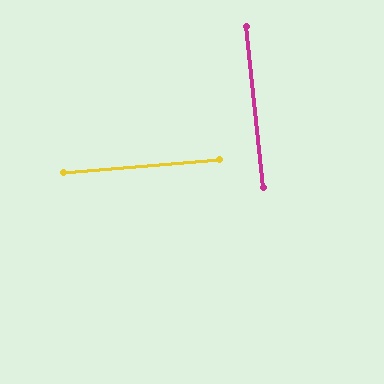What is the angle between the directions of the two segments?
Approximately 89 degrees.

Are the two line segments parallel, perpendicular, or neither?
Perpendicular — they meet at approximately 89°.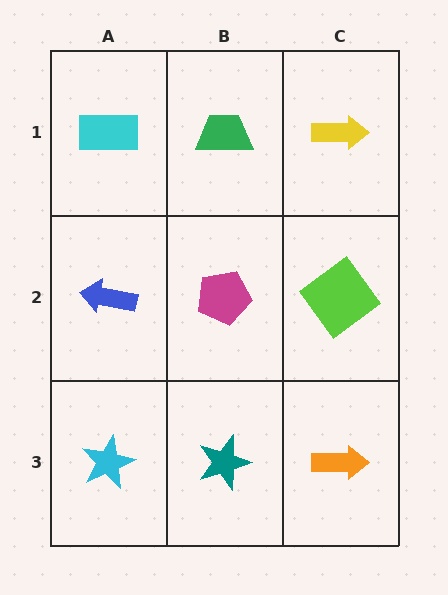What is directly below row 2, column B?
A teal star.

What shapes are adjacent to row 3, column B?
A magenta pentagon (row 2, column B), a cyan star (row 3, column A), an orange arrow (row 3, column C).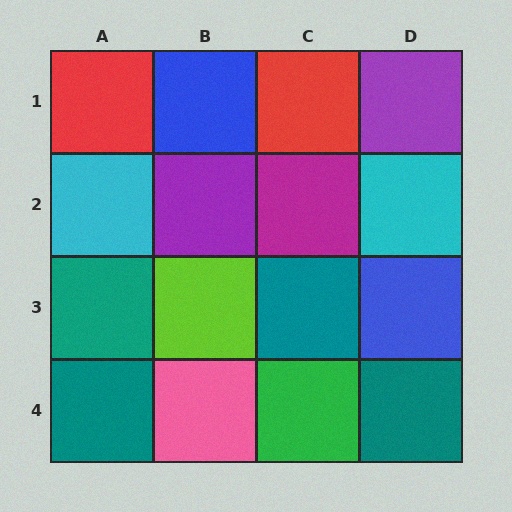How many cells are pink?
1 cell is pink.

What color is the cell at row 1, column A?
Red.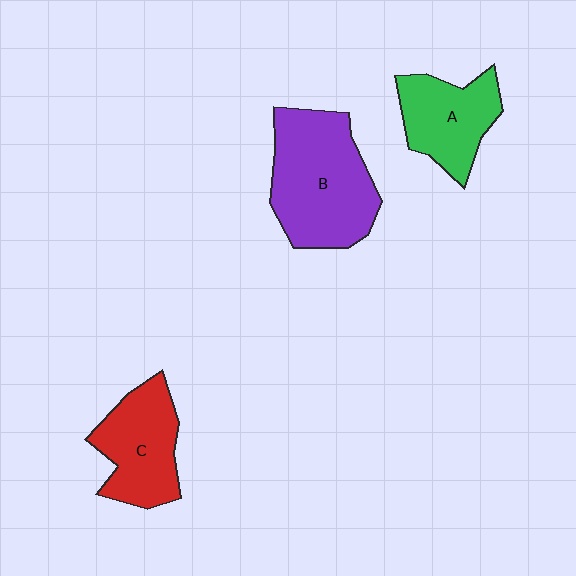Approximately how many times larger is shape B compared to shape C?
Approximately 1.5 times.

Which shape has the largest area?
Shape B (purple).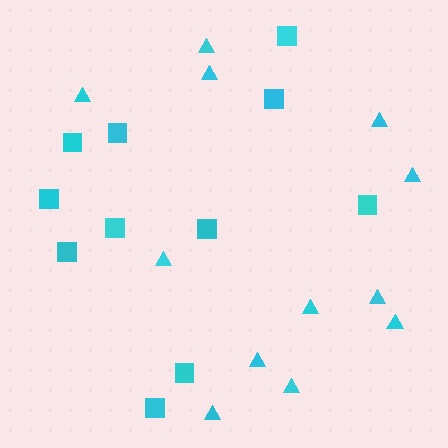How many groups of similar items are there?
There are 2 groups: one group of triangles (12) and one group of squares (11).